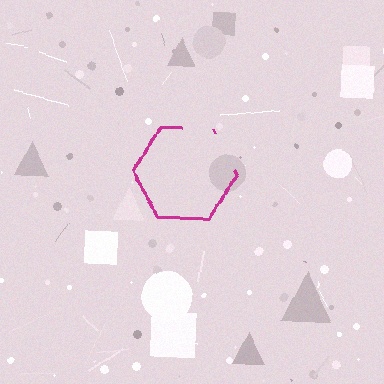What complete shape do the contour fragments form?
The contour fragments form a hexagon.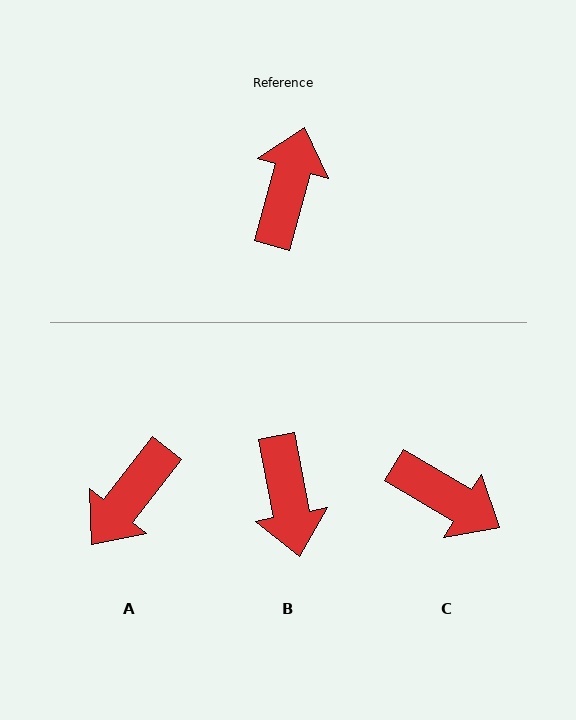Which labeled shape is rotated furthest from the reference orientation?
A, about 157 degrees away.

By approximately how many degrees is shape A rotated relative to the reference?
Approximately 157 degrees counter-clockwise.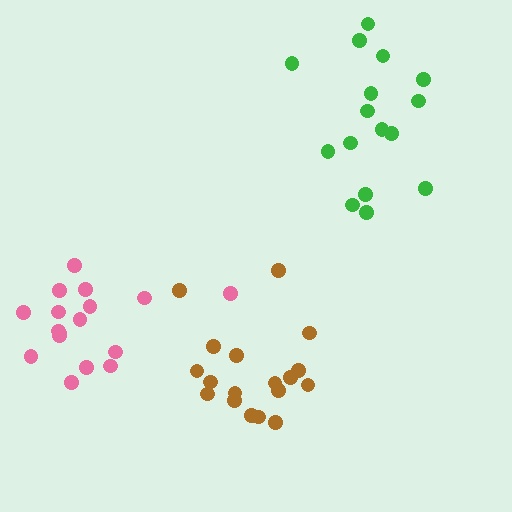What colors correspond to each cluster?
The clusters are colored: green, brown, pink.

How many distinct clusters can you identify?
There are 3 distinct clusters.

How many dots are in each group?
Group 1: 16 dots, Group 2: 18 dots, Group 3: 17 dots (51 total).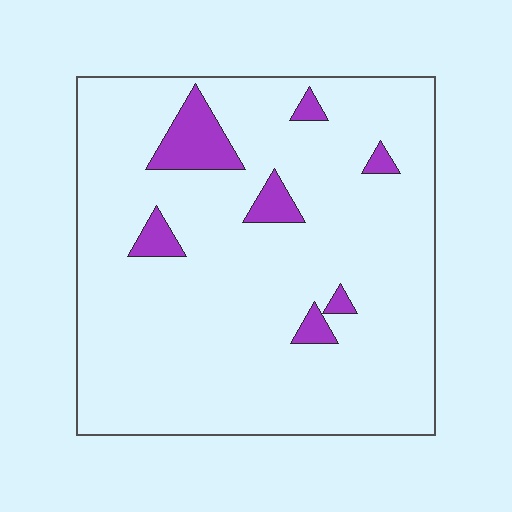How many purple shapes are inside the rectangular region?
7.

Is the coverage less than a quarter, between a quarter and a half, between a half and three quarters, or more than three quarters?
Less than a quarter.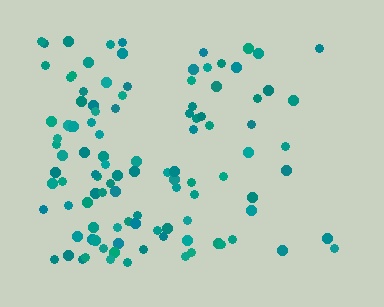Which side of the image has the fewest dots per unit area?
The right.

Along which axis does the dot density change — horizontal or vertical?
Horizontal.